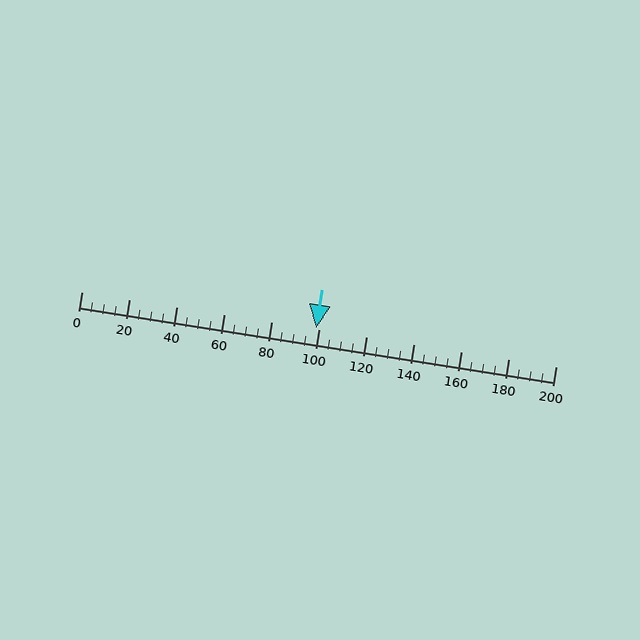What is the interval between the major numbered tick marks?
The major tick marks are spaced 20 units apart.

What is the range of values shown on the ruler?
The ruler shows values from 0 to 200.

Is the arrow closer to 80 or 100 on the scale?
The arrow is closer to 100.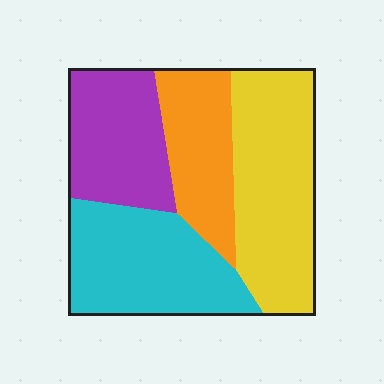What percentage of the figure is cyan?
Cyan covers around 30% of the figure.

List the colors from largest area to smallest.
From largest to smallest: yellow, cyan, purple, orange.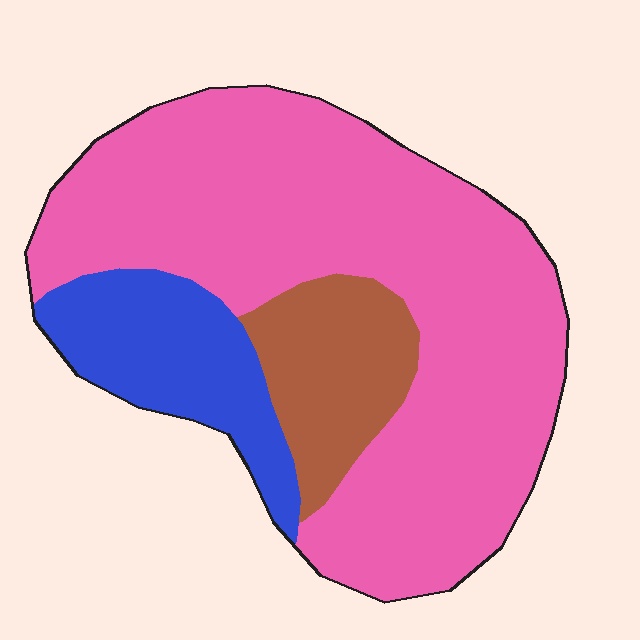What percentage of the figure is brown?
Brown takes up about one eighth (1/8) of the figure.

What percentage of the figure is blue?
Blue covers roughly 15% of the figure.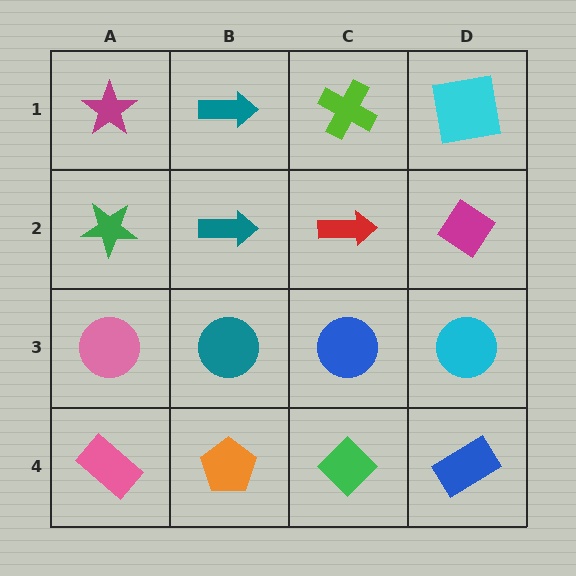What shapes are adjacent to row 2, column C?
A lime cross (row 1, column C), a blue circle (row 3, column C), a teal arrow (row 2, column B), a magenta diamond (row 2, column D).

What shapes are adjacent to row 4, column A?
A pink circle (row 3, column A), an orange pentagon (row 4, column B).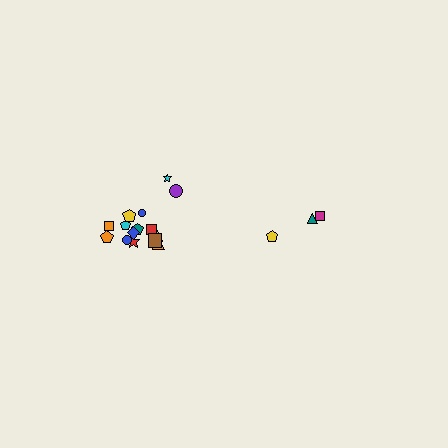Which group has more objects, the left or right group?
The left group.